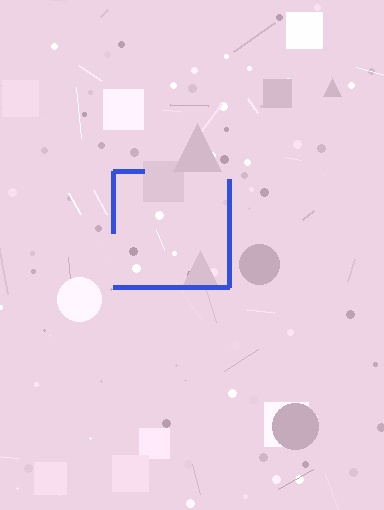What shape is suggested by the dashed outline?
The dashed outline suggests a square.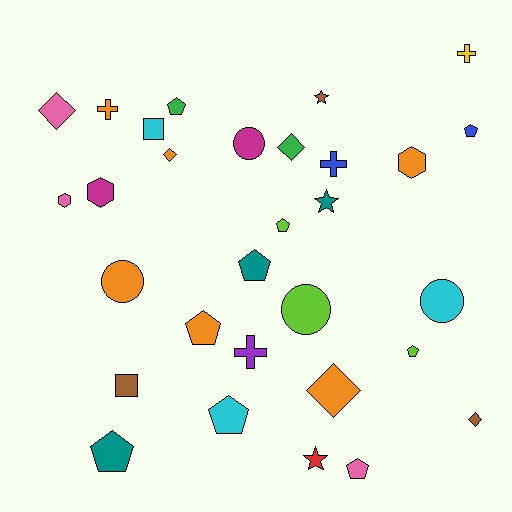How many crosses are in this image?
There are 4 crosses.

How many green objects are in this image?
There are 2 green objects.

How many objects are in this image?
There are 30 objects.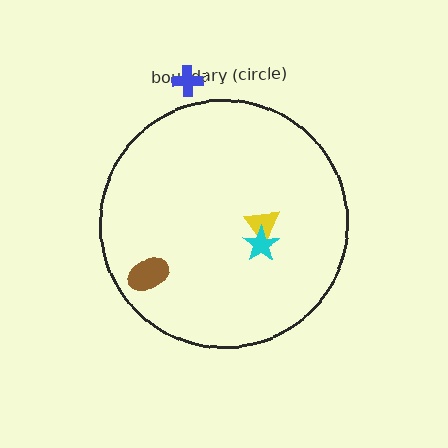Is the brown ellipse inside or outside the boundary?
Inside.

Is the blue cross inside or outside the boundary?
Outside.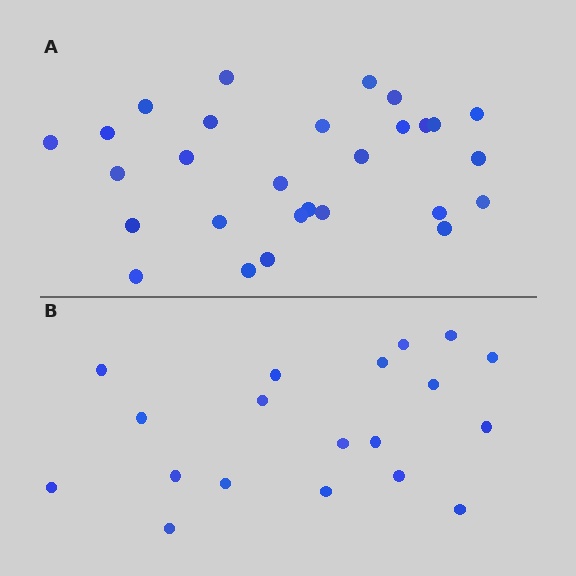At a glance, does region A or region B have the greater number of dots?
Region A (the top region) has more dots.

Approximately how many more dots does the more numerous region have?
Region A has roughly 8 or so more dots than region B.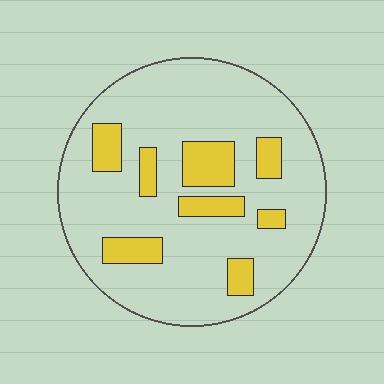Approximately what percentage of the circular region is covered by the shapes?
Approximately 20%.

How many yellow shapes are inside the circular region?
8.